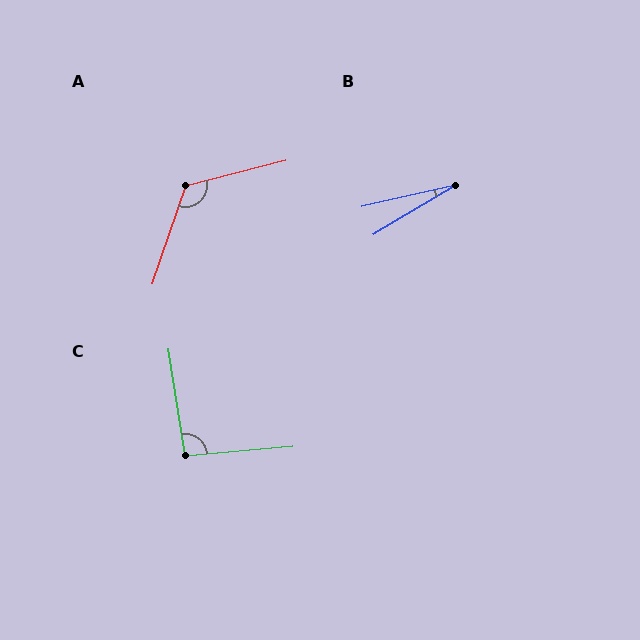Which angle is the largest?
A, at approximately 123 degrees.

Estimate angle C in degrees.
Approximately 94 degrees.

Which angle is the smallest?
B, at approximately 18 degrees.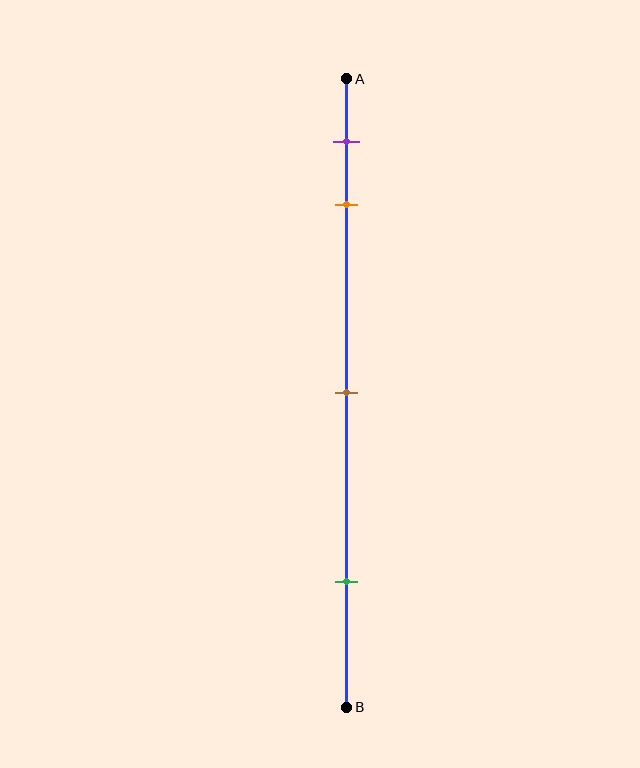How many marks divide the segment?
There are 4 marks dividing the segment.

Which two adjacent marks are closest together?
The purple and orange marks are the closest adjacent pair.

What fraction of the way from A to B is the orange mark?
The orange mark is approximately 20% (0.2) of the way from A to B.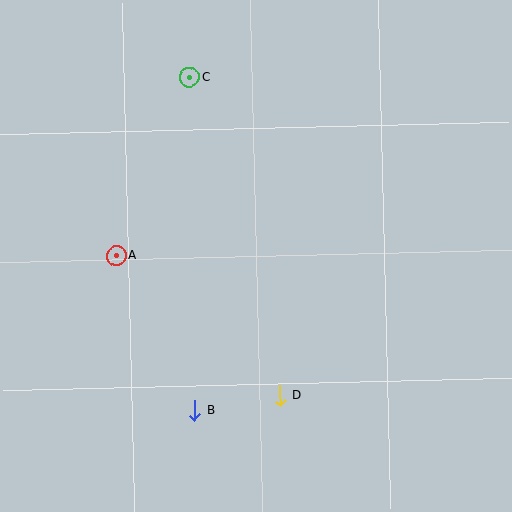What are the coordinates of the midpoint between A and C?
The midpoint between A and C is at (153, 166).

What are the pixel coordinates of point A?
Point A is at (116, 256).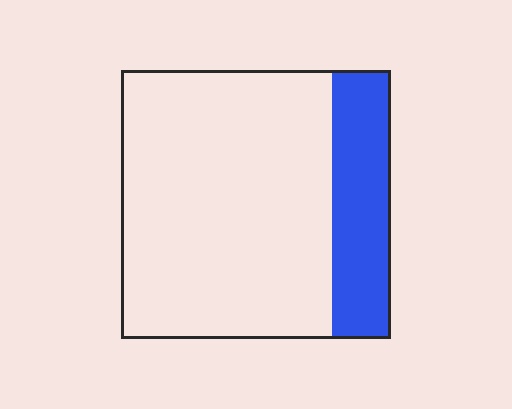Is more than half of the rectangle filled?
No.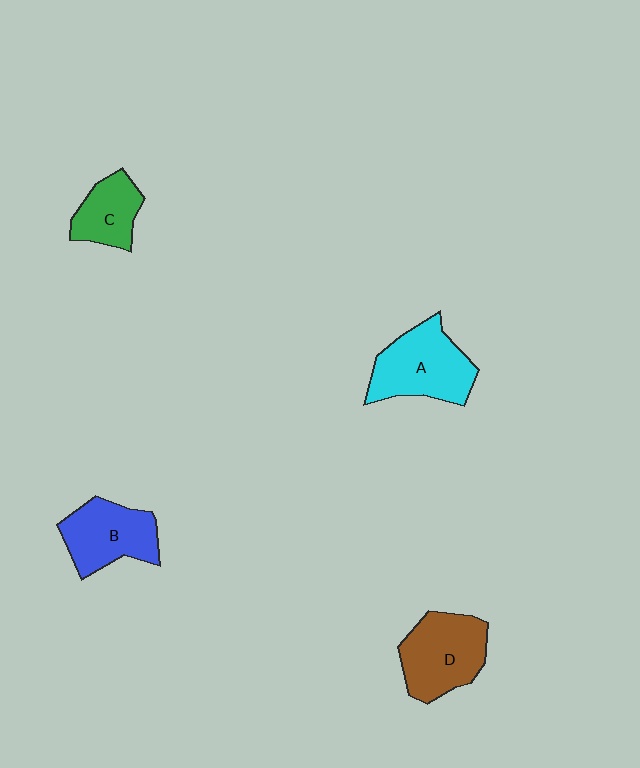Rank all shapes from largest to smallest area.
From largest to smallest: A (cyan), D (brown), B (blue), C (green).